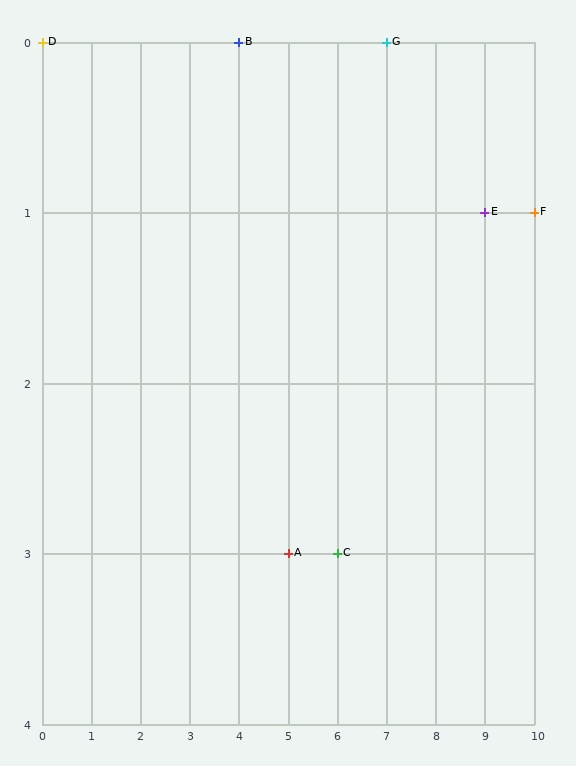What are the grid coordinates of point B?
Point B is at grid coordinates (4, 0).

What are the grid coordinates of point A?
Point A is at grid coordinates (5, 3).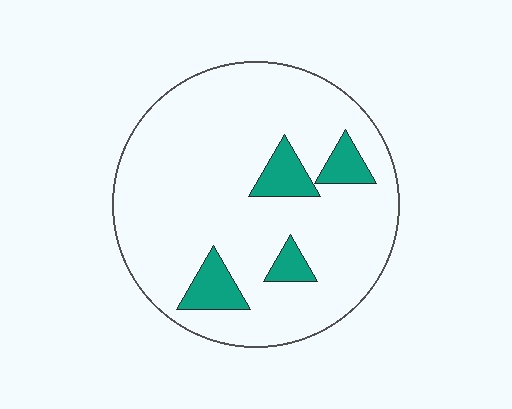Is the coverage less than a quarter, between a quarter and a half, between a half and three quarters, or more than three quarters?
Less than a quarter.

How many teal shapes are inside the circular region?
4.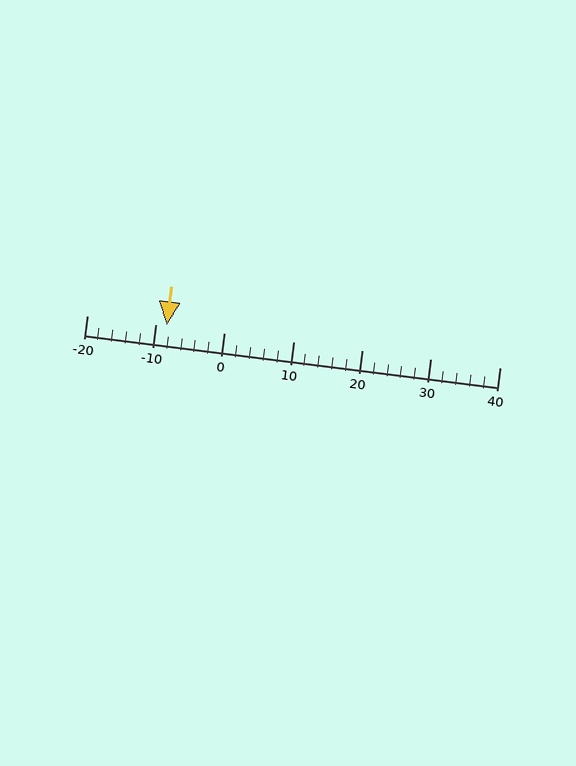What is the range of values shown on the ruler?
The ruler shows values from -20 to 40.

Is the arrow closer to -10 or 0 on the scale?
The arrow is closer to -10.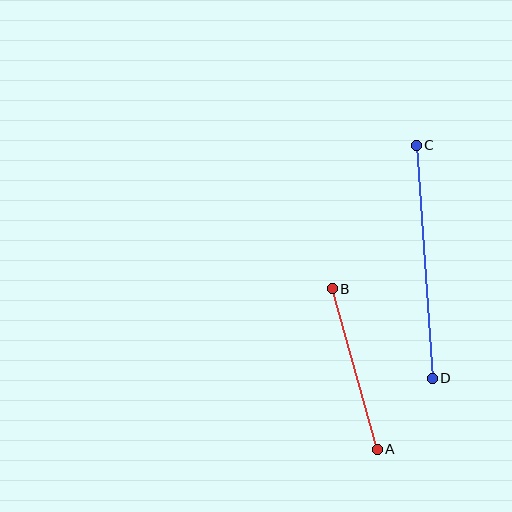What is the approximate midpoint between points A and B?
The midpoint is at approximately (355, 369) pixels.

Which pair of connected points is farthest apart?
Points C and D are farthest apart.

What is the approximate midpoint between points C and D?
The midpoint is at approximately (424, 262) pixels.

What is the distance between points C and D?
The distance is approximately 234 pixels.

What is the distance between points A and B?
The distance is approximately 167 pixels.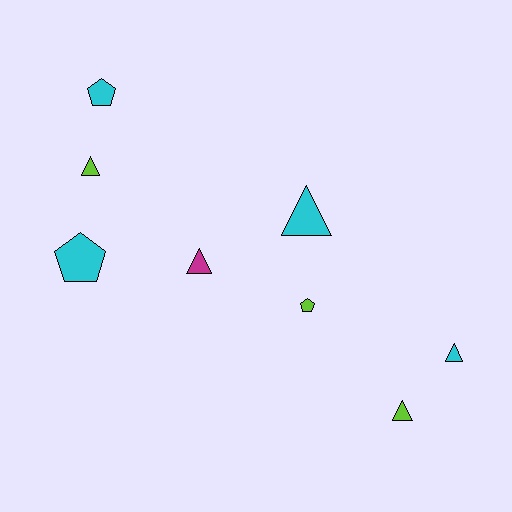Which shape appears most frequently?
Triangle, with 5 objects.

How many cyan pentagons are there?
There are 2 cyan pentagons.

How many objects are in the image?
There are 8 objects.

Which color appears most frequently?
Cyan, with 4 objects.